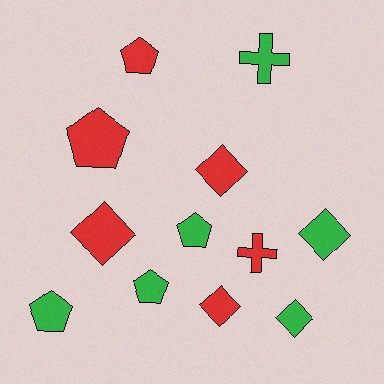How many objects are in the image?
There are 12 objects.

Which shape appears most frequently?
Diamond, with 5 objects.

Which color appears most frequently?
Green, with 6 objects.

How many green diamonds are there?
There are 2 green diamonds.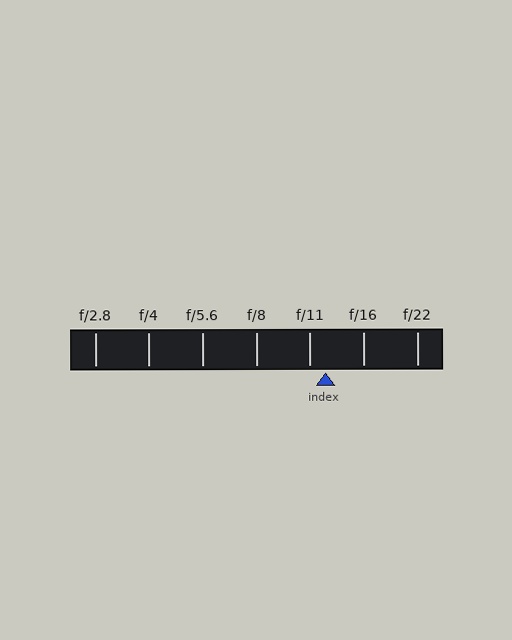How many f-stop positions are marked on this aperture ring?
There are 7 f-stop positions marked.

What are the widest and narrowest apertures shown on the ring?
The widest aperture shown is f/2.8 and the narrowest is f/22.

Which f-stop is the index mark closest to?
The index mark is closest to f/11.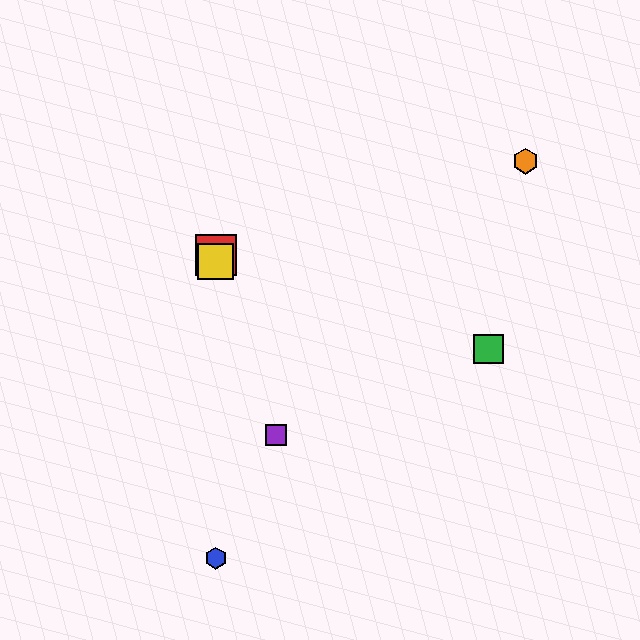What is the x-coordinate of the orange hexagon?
The orange hexagon is at x≈525.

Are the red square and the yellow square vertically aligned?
Yes, both are at x≈216.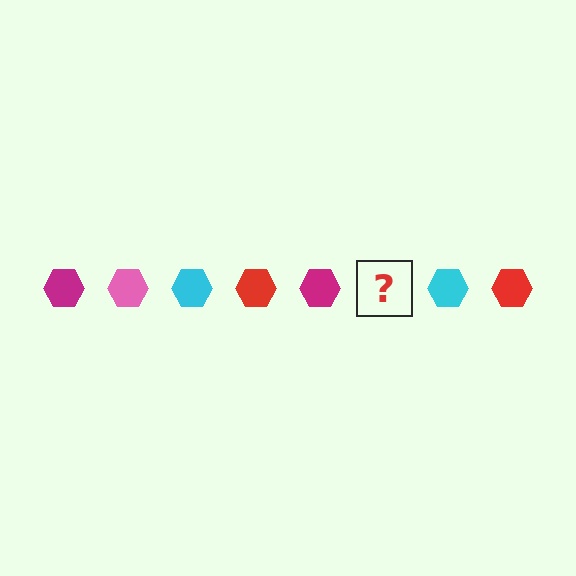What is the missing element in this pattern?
The missing element is a pink hexagon.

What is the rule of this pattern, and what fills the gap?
The rule is that the pattern cycles through magenta, pink, cyan, red hexagons. The gap should be filled with a pink hexagon.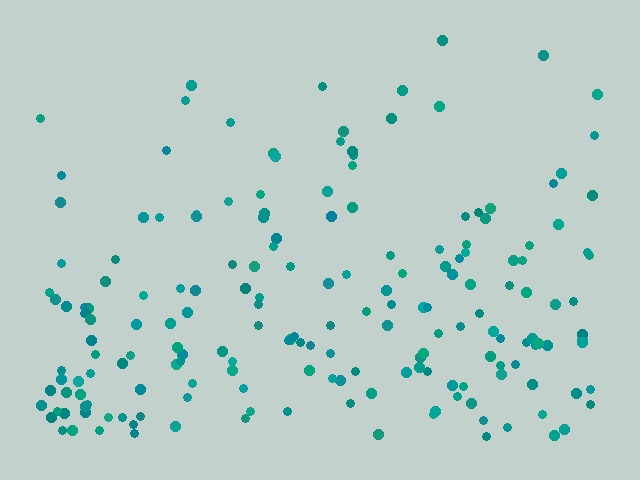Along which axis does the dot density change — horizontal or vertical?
Vertical.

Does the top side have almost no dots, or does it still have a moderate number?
Still a moderate number, just noticeably fewer than the bottom.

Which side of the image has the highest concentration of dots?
The bottom.